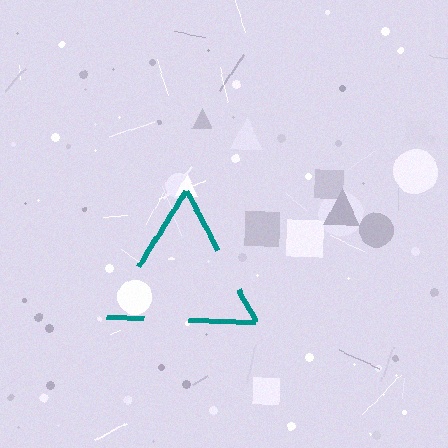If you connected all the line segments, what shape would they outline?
They would outline a triangle.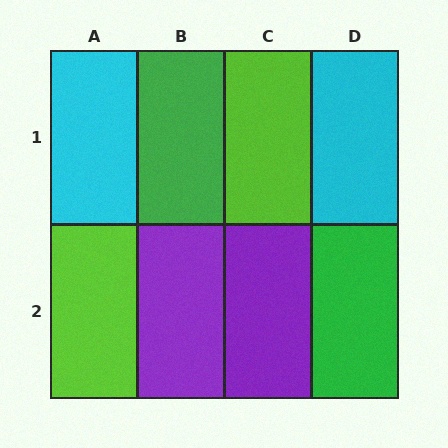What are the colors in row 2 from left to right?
Lime, purple, purple, green.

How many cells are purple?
2 cells are purple.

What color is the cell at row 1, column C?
Lime.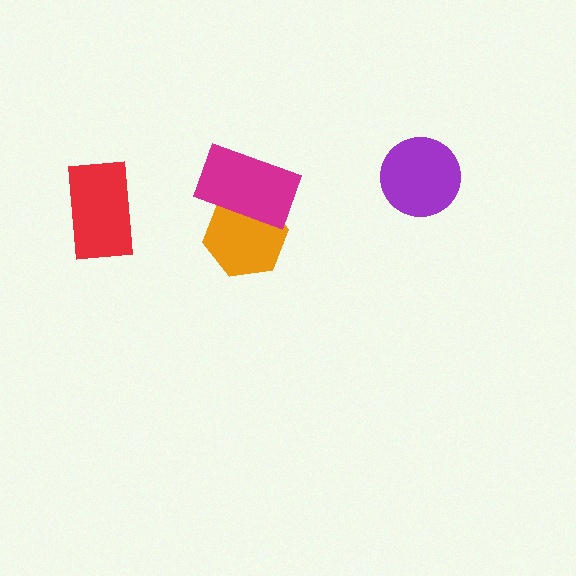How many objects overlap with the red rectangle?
0 objects overlap with the red rectangle.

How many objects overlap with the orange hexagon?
1 object overlaps with the orange hexagon.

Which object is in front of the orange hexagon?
The magenta rectangle is in front of the orange hexagon.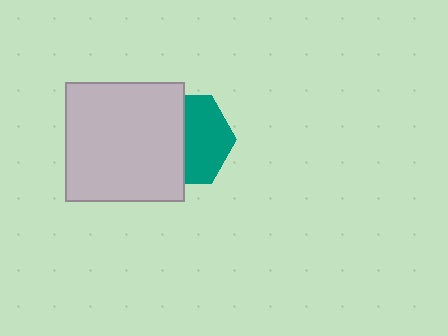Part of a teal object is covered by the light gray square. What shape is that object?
It is a hexagon.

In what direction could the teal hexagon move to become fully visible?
The teal hexagon could move right. That would shift it out from behind the light gray square entirely.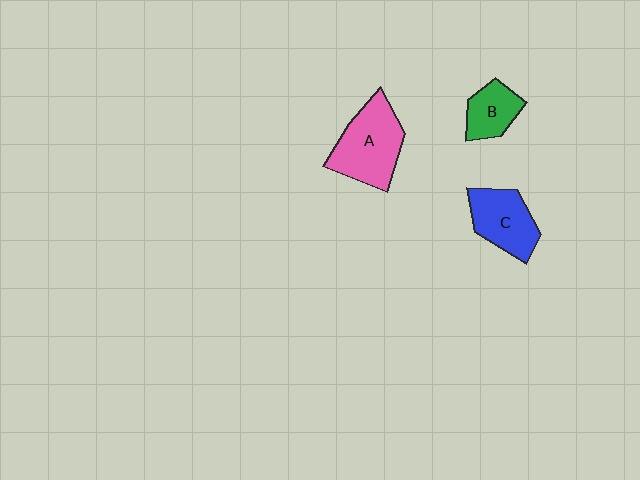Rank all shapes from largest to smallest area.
From largest to smallest: A (pink), C (blue), B (green).